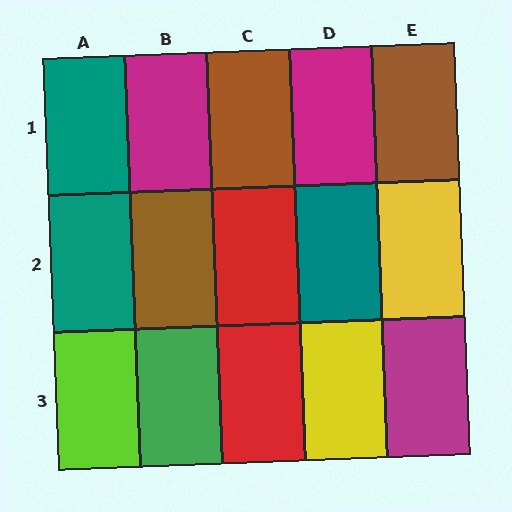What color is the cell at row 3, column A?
Lime.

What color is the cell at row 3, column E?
Magenta.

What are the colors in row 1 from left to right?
Teal, magenta, brown, magenta, brown.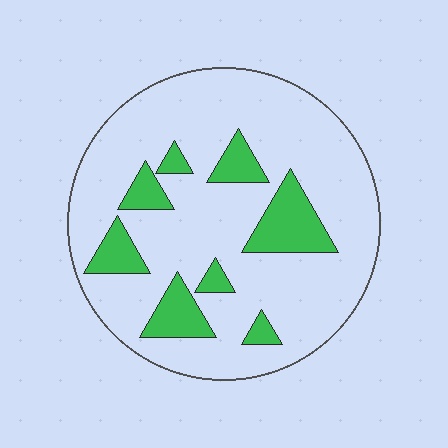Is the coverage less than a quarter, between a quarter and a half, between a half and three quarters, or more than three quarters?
Less than a quarter.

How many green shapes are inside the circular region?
8.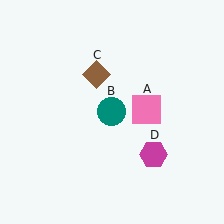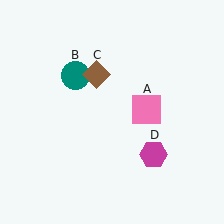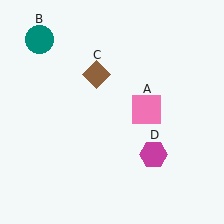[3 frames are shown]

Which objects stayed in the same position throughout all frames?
Pink square (object A) and brown diamond (object C) and magenta hexagon (object D) remained stationary.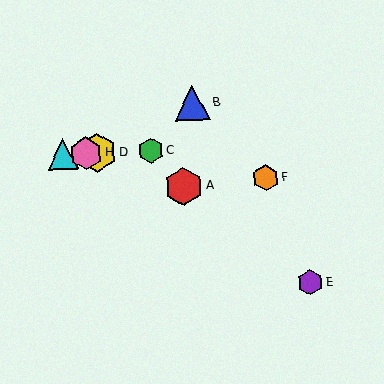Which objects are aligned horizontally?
Objects C, D, G, H are aligned horizontally.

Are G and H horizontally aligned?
Yes, both are at y≈154.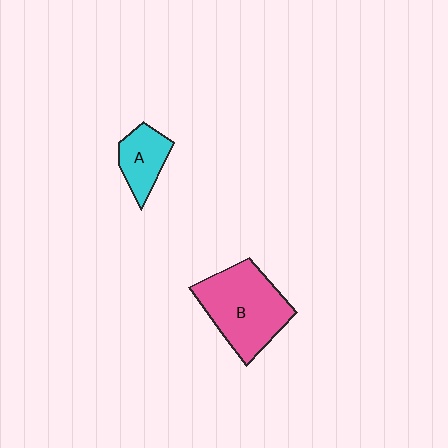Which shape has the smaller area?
Shape A (cyan).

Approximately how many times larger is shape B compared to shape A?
Approximately 2.2 times.